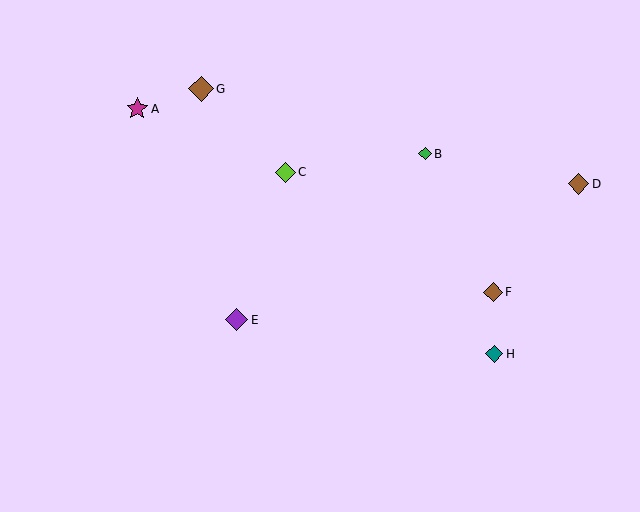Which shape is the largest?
The brown diamond (labeled G) is the largest.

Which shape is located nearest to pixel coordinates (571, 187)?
The brown diamond (labeled D) at (579, 184) is nearest to that location.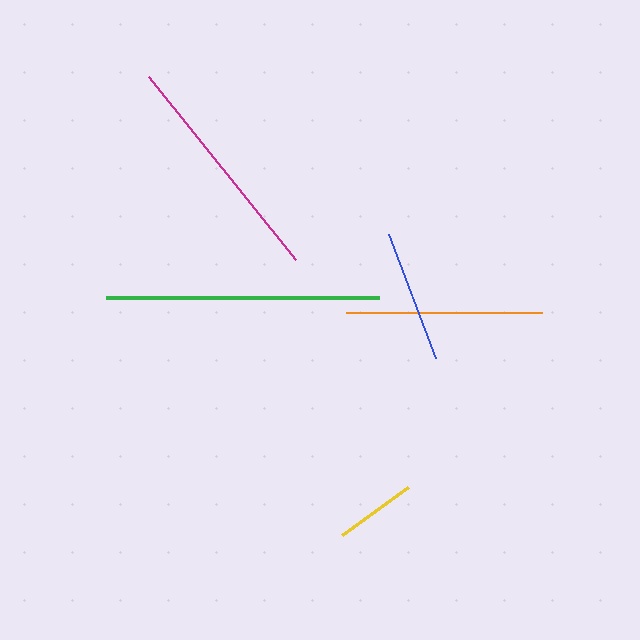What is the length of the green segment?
The green segment is approximately 273 pixels long.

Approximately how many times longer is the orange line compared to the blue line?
The orange line is approximately 1.5 times the length of the blue line.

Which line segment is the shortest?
The yellow line is the shortest at approximately 81 pixels.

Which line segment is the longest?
The green line is the longest at approximately 273 pixels.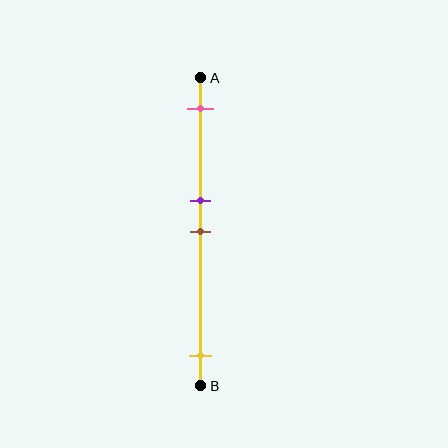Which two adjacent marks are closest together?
The purple and brown marks are the closest adjacent pair.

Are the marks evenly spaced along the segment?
No, the marks are not evenly spaced.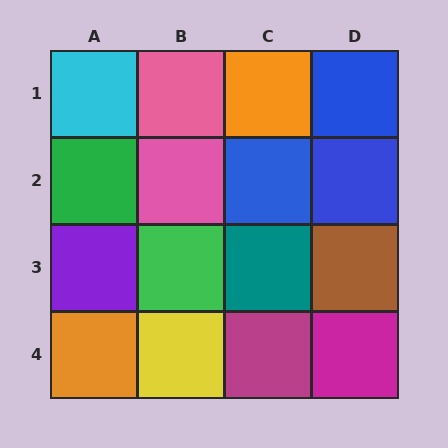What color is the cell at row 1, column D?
Blue.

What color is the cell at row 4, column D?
Magenta.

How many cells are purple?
1 cell is purple.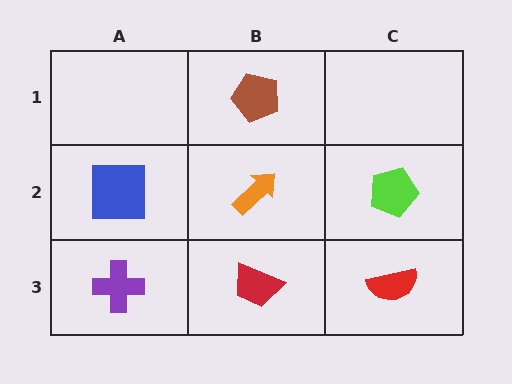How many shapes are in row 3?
3 shapes.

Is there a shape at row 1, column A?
No, that cell is empty.